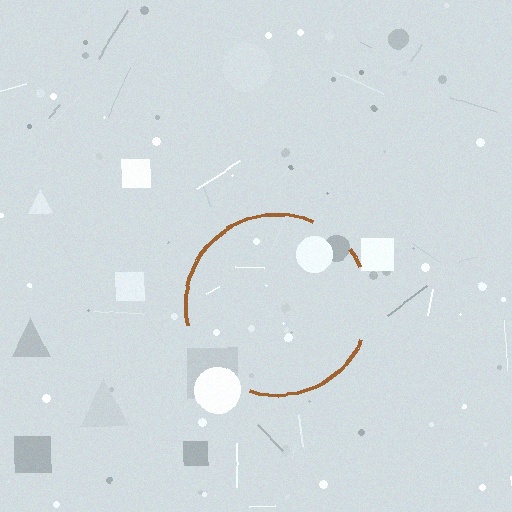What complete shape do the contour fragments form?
The contour fragments form a circle.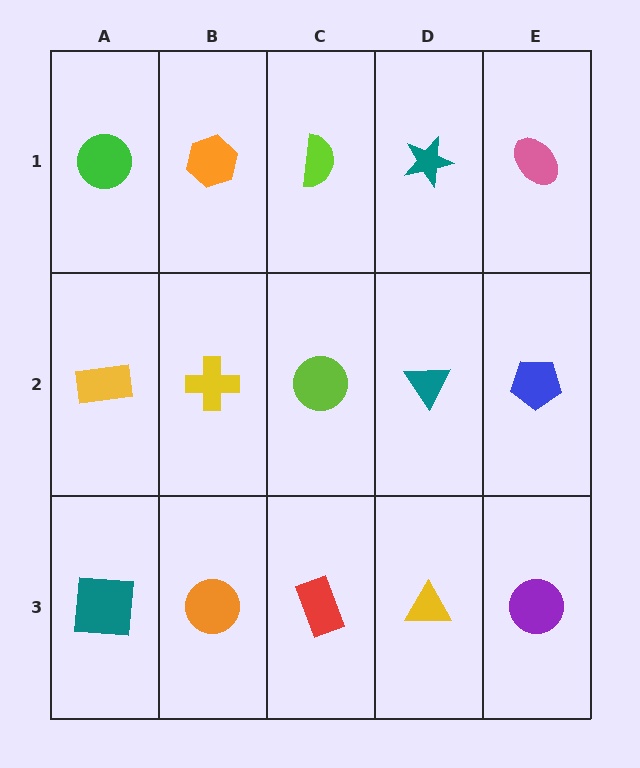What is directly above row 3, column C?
A lime circle.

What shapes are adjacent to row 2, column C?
A lime semicircle (row 1, column C), a red rectangle (row 3, column C), a yellow cross (row 2, column B), a teal triangle (row 2, column D).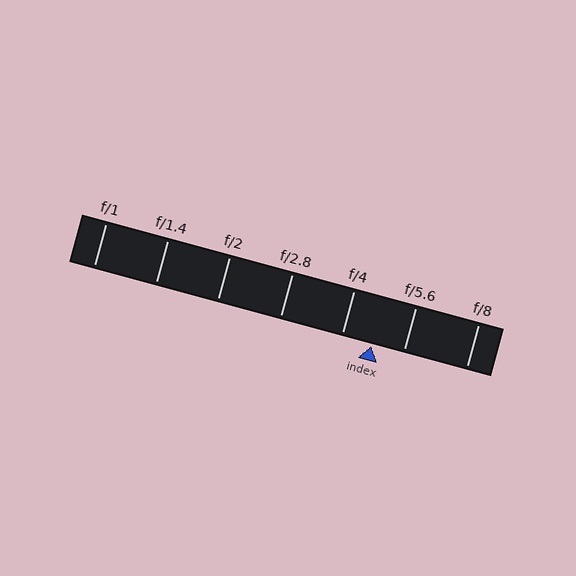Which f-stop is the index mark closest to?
The index mark is closest to f/4.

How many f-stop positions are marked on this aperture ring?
There are 7 f-stop positions marked.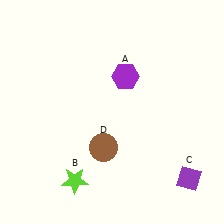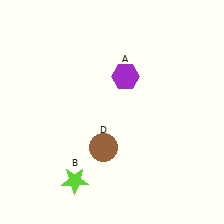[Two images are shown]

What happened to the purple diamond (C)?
The purple diamond (C) was removed in Image 2. It was in the bottom-right area of Image 1.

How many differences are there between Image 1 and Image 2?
There is 1 difference between the two images.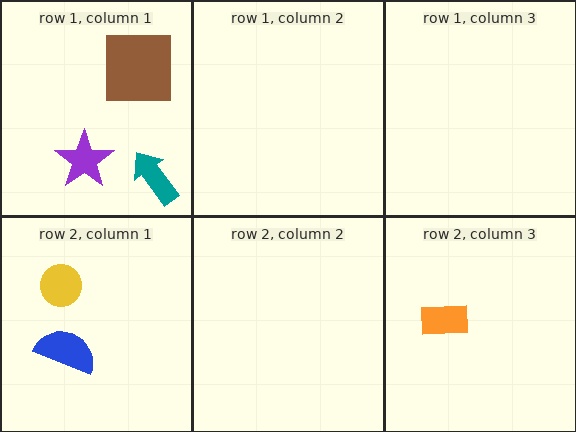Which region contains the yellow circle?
The row 2, column 1 region.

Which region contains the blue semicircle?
The row 2, column 1 region.